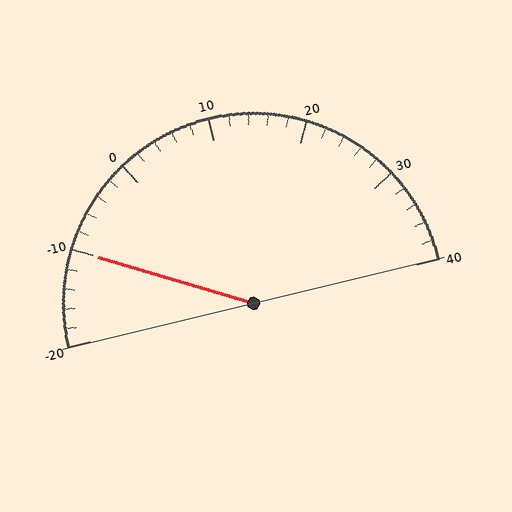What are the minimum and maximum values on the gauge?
The gauge ranges from -20 to 40.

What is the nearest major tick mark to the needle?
The nearest major tick mark is -10.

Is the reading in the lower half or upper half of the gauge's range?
The reading is in the lower half of the range (-20 to 40).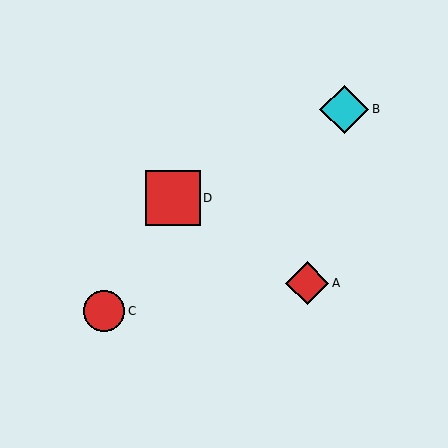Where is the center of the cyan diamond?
The center of the cyan diamond is at (344, 109).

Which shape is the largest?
The red square (labeled D) is the largest.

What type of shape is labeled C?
Shape C is a red circle.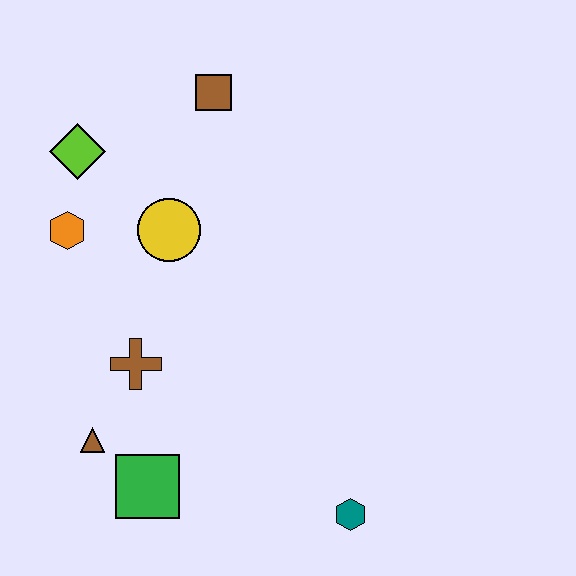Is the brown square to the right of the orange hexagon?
Yes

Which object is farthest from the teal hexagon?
The lime diamond is farthest from the teal hexagon.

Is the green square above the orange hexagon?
No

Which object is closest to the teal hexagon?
The green square is closest to the teal hexagon.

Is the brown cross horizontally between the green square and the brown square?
No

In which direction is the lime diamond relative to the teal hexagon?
The lime diamond is above the teal hexagon.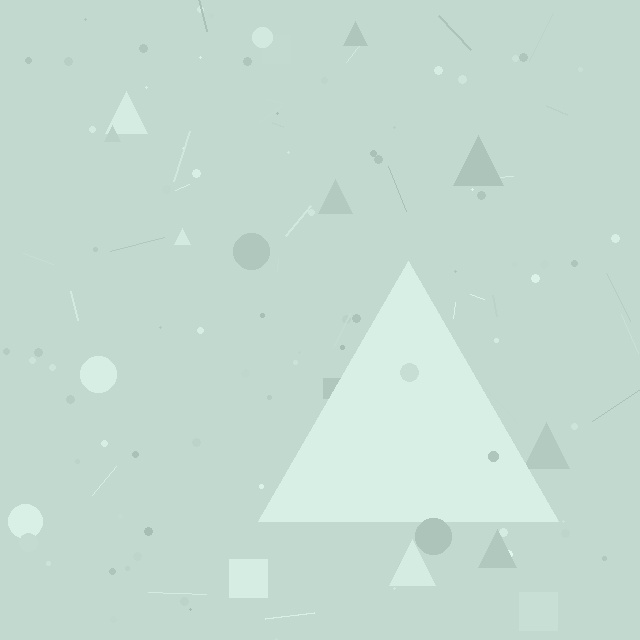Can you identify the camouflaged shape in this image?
The camouflaged shape is a triangle.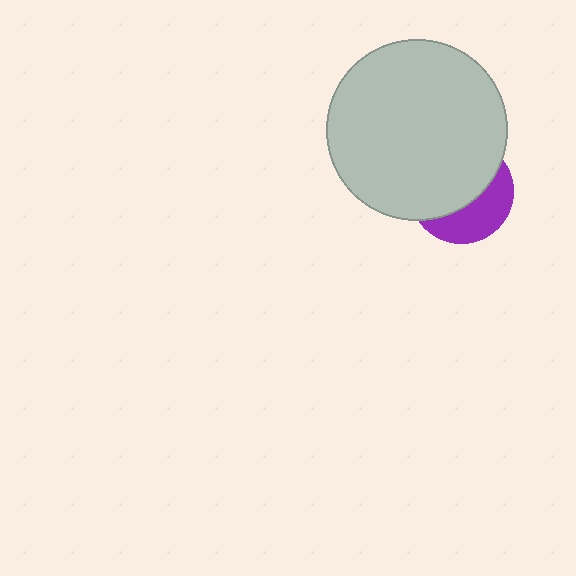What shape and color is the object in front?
The object in front is a light gray circle.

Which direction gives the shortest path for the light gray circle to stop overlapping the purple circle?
Moving up gives the shortest separation.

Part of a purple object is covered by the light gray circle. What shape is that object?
It is a circle.